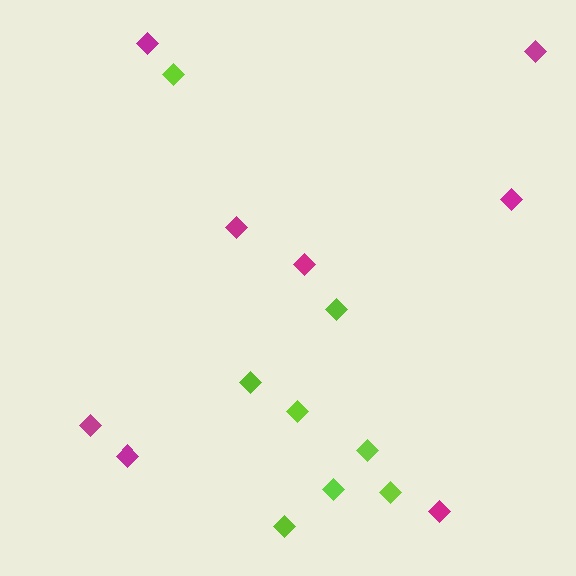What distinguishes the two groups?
There are 2 groups: one group of lime diamonds (8) and one group of magenta diamonds (8).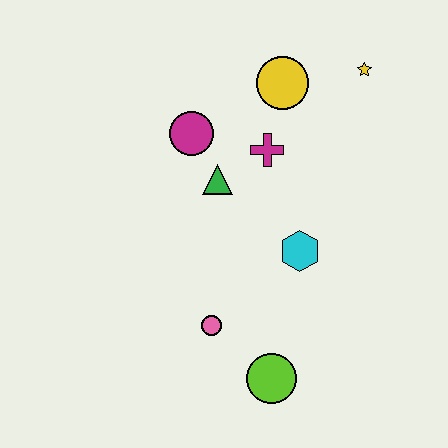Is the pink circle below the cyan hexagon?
Yes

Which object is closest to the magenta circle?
The green triangle is closest to the magenta circle.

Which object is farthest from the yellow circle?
The lime circle is farthest from the yellow circle.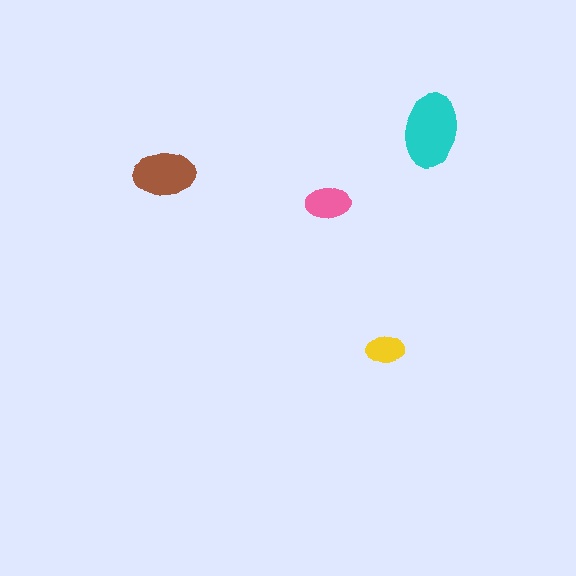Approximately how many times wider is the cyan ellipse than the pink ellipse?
About 1.5 times wider.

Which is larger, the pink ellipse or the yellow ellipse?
The pink one.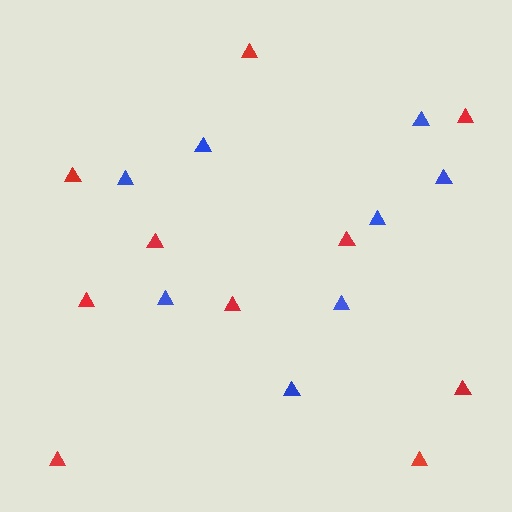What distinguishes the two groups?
There are 2 groups: one group of red triangles (10) and one group of blue triangles (8).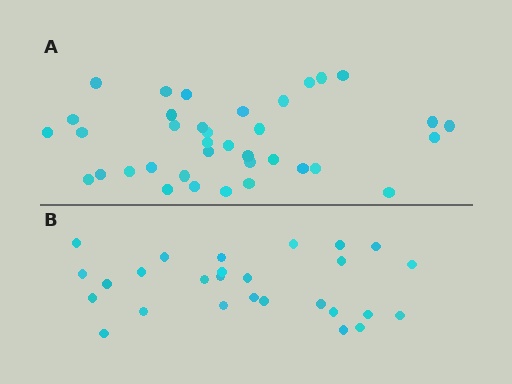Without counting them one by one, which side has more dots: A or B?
Region A (the top region) has more dots.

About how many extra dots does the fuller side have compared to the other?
Region A has roughly 10 or so more dots than region B.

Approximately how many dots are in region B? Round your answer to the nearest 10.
About 30 dots. (The exact count is 27, which rounds to 30.)